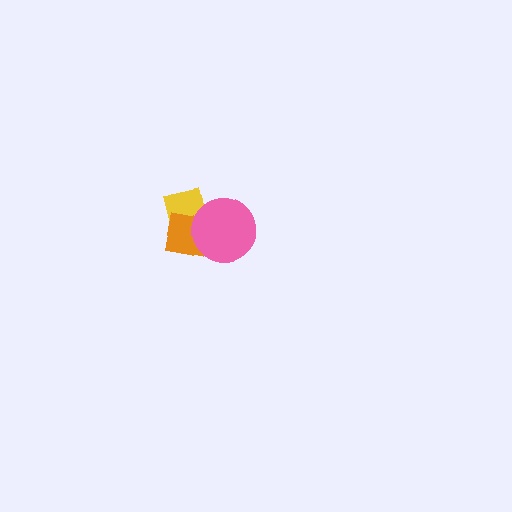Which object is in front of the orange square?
The pink circle is in front of the orange square.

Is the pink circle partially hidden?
No, no other shape covers it.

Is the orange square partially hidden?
Yes, it is partially covered by another shape.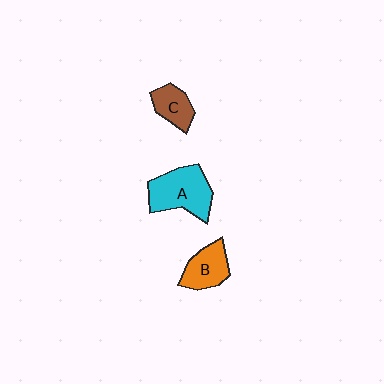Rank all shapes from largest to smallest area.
From largest to smallest: A (cyan), B (orange), C (brown).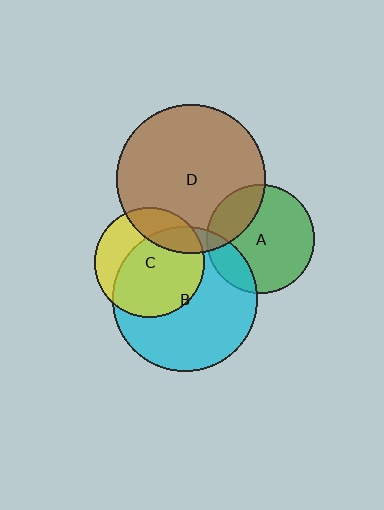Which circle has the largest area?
Circle D (brown).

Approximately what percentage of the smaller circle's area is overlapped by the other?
Approximately 25%.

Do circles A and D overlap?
Yes.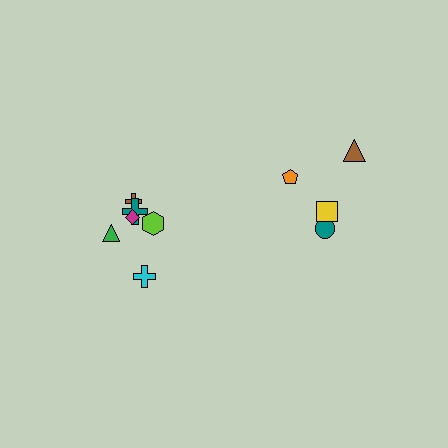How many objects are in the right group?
There are 4 objects.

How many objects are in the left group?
There are 6 objects.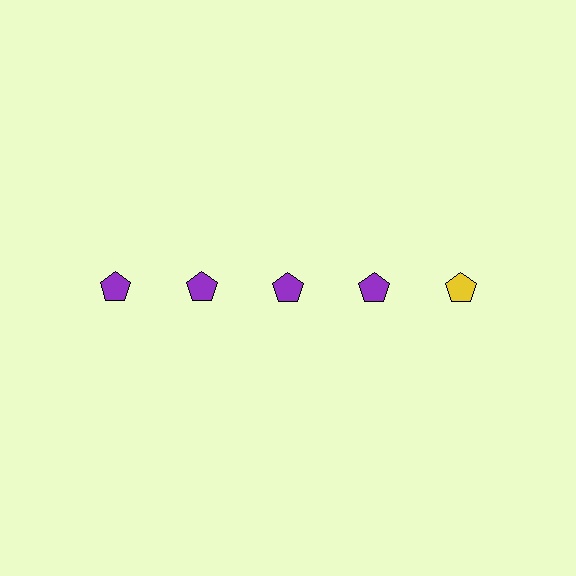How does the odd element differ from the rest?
It has a different color: yellow instead of purple.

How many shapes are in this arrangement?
There are 5 shapes arranged in a grid pattern.